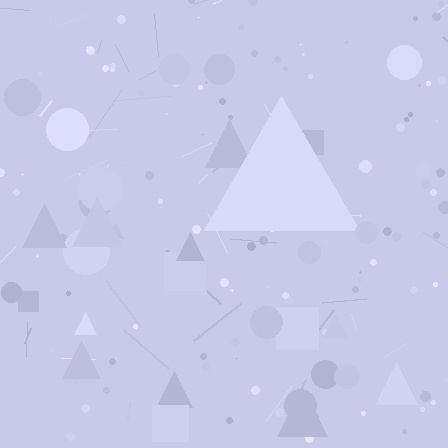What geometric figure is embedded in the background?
A triangle is embedded in the background.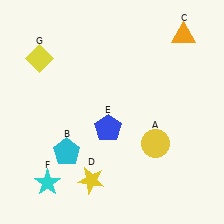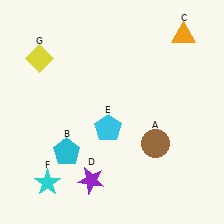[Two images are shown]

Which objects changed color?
A changed from yellow to brown. D changed from yellow to purple. E changed from blue to cyan.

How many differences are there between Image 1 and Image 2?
There are 3 differences between the two images.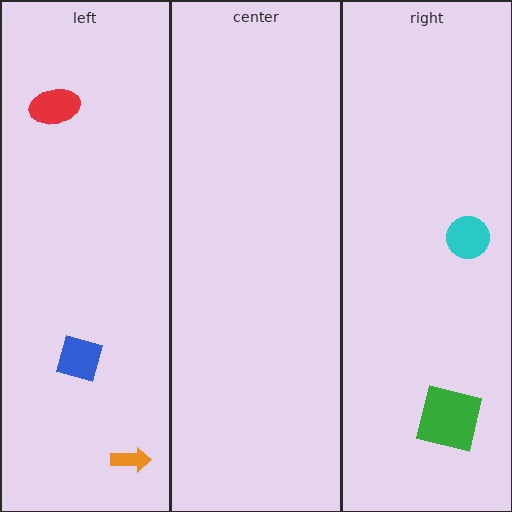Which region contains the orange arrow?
The left region.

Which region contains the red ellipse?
The left region.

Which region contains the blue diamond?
The left region.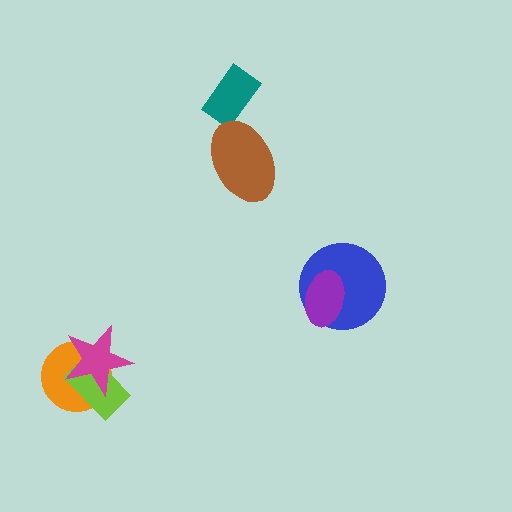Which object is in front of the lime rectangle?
The magenta star is in front of the lime rectangle.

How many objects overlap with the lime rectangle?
2 objects overlap with the lime rectangle.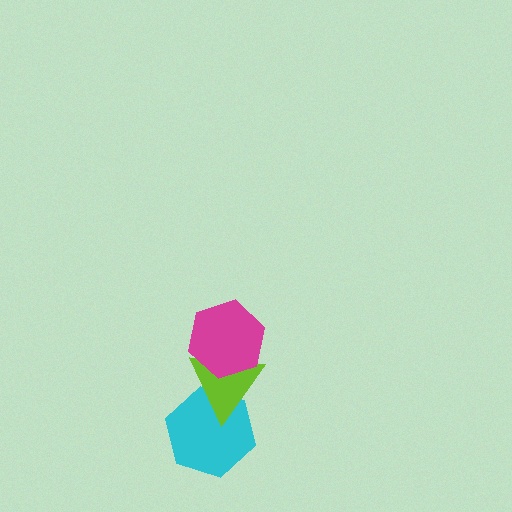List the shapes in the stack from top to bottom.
From top to bottom: the magenta hexagon, the lime triangle, the cyan hexagon.